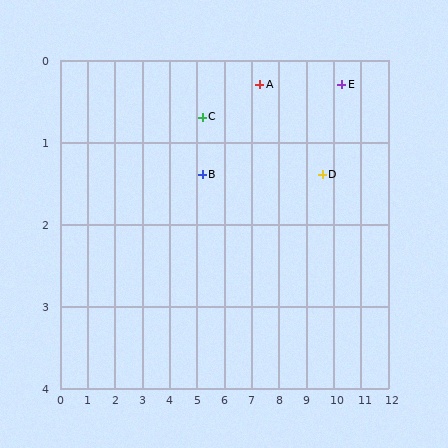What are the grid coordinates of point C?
Point C is at approximately (5.2, 0.7).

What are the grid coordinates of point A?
Point A is at approximately (7.3, 0.3).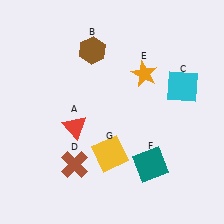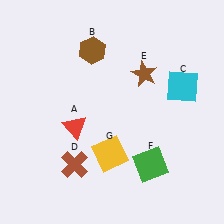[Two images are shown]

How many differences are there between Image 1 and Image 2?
There are 2 differences between the two images.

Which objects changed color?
E changed from orange to brown. F changed from teal to green.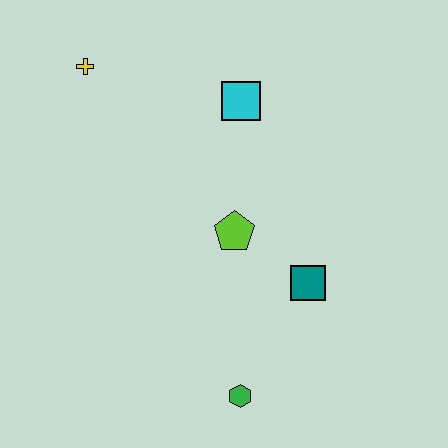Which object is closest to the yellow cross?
The cyan square is closest to the yellow cross.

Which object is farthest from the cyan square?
The green hexagon is farthest from the cyan square.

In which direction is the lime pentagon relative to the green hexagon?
The lime pentagon is above the green hexagon.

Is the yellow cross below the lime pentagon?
No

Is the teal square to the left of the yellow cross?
No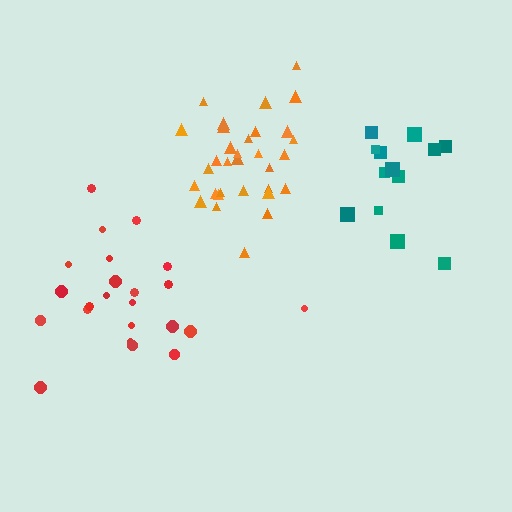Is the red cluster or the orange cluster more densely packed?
Orange.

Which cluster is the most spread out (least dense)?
Red.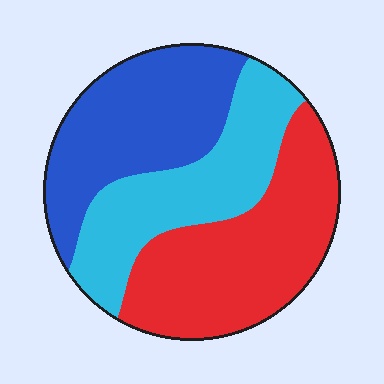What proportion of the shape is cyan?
Cyan covers 29% of the shape.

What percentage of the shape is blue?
Blue takes up about one third (1/3) of the shape.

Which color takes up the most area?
Red, at roughly 40%.